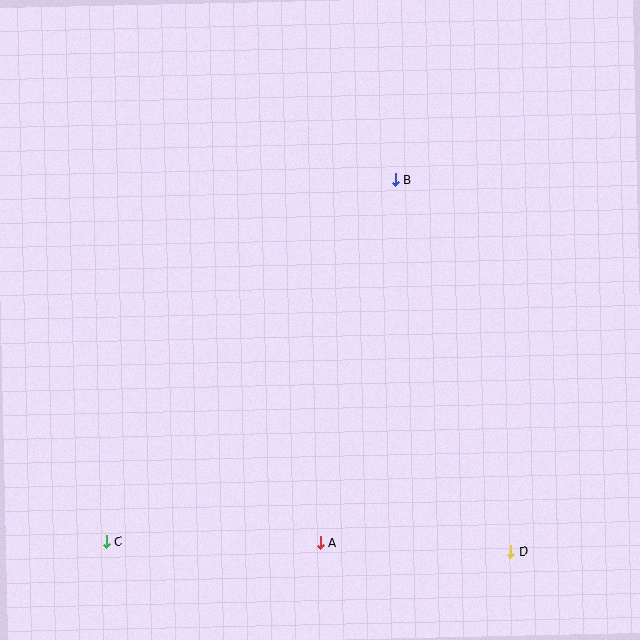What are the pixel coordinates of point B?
Point B is at (395, 180).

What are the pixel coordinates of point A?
Point A is at (320, 543).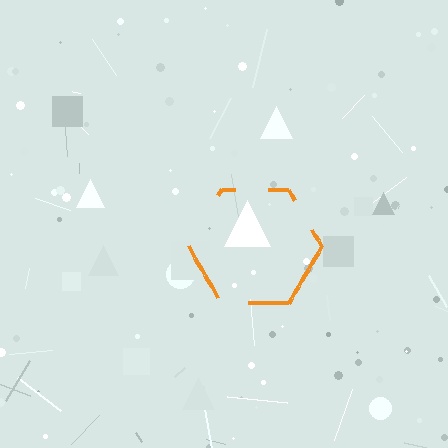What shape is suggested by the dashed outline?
The dashed outline suggests a hexagon.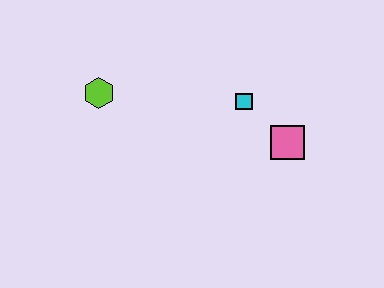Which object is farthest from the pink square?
The lime hexagon is farthest from the pink square.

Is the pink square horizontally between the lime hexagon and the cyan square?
No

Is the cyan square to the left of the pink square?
Yes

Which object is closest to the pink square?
The cyan square is closest to the pink square.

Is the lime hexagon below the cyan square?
No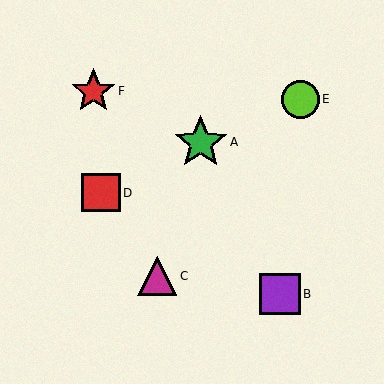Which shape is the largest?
The green star (labeled A) is the largest.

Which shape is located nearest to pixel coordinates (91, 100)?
The red star (labeled F) at (93, 91) is nearest to that location.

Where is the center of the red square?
The center of the red square is at (101, 193).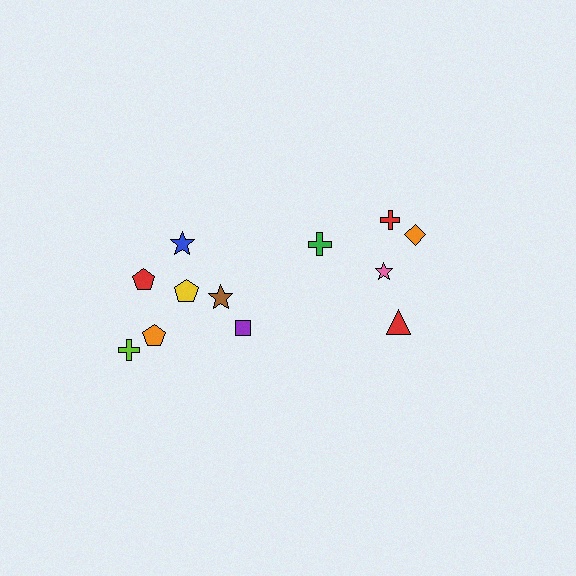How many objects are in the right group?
There are 5 objects.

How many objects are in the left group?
There are 7 objects.